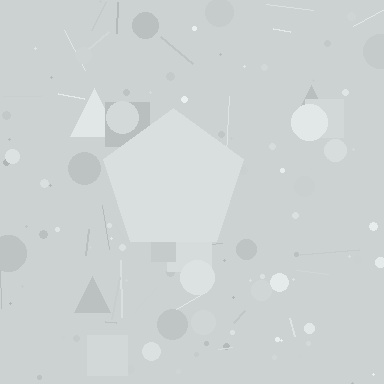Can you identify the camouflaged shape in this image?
The camouflaged shape is a pentagon.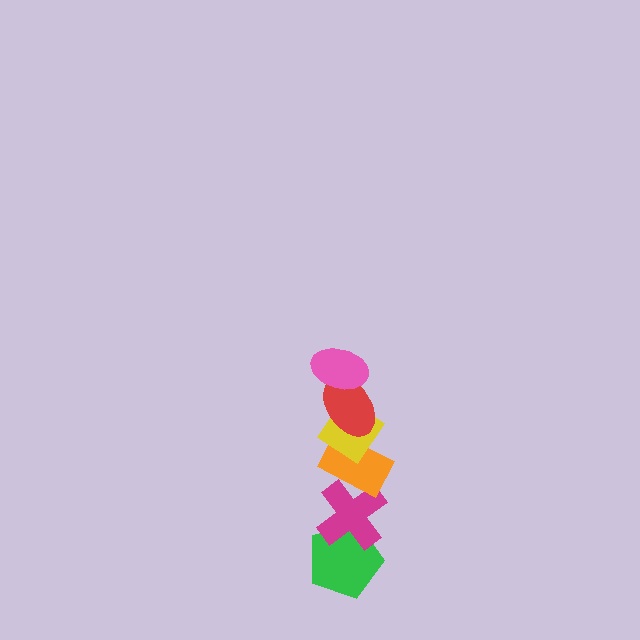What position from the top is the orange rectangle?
The orange rectangle is 4th from the top.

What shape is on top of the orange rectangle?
The yellow diamond is on top of the orange rectangle.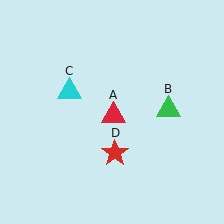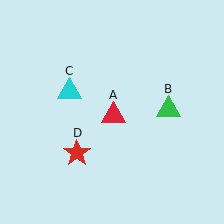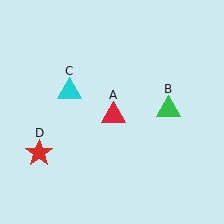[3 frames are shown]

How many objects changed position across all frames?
1 object changed position: red star (object D).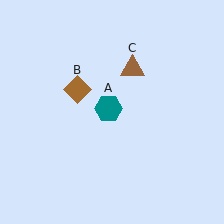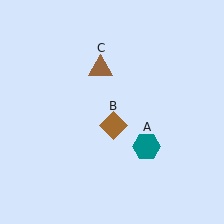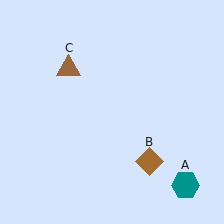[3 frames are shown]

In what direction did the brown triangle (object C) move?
The brown triangle (object C) moved left.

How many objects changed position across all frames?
3 objects changed position: teal hexagon (object A), brown diamond (object B), brown triangle (object C).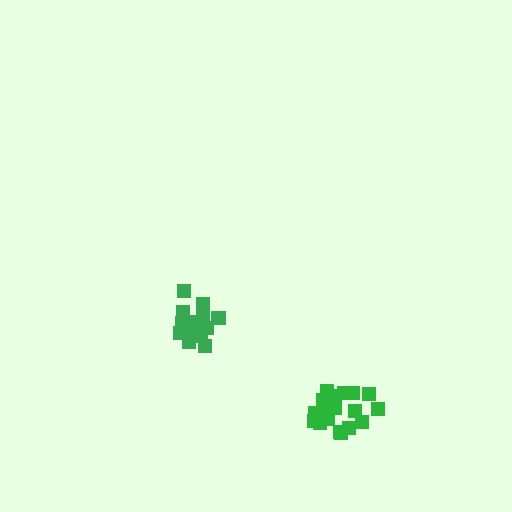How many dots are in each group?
Group 1: 17 dots, Group 2: 19 dots (36 total).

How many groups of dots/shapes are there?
There are 2 groups.